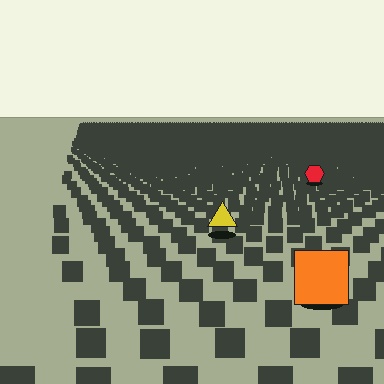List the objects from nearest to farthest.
From nearest to farthest: the orange square, the yellow triangle, the red hexagon.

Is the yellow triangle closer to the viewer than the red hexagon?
Yes. The yellow triangle is closer — you can tell from the texture gradient: the ground texture is coarser near it.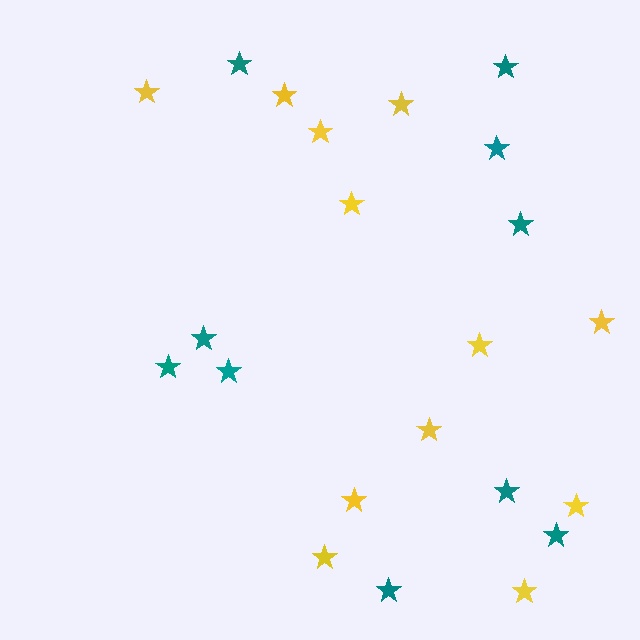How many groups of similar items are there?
There are 2 groups: one group of teal stars (10) and one group of yellow stars (12).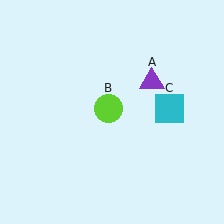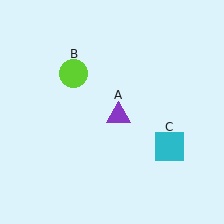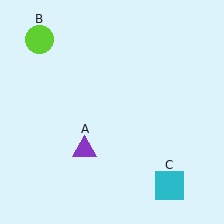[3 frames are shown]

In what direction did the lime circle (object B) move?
The lime circle (object B) moved up and to the left.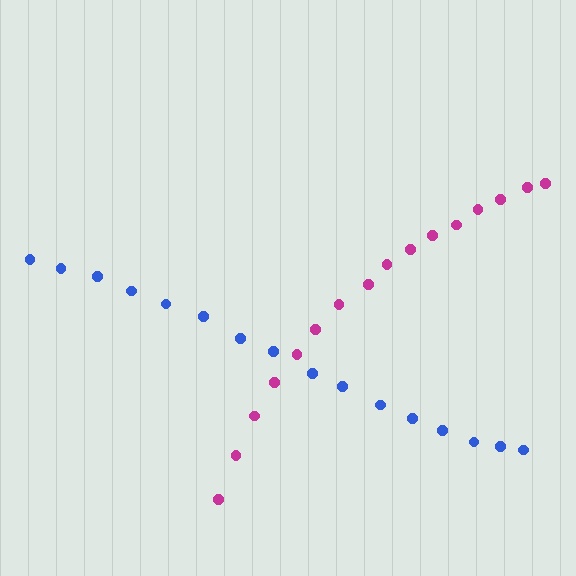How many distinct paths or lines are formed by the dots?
There are 2 distinct paths.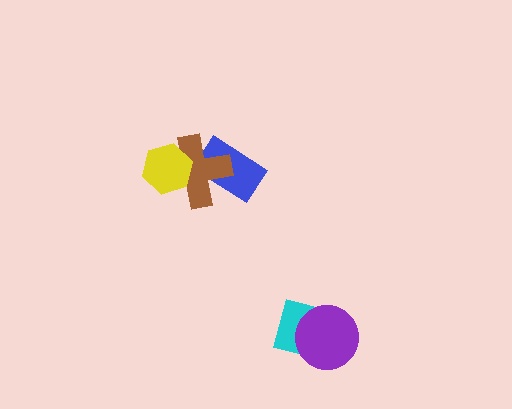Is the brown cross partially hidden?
Yes, it is partially covered by another shape.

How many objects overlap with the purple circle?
1 object overlaps with the purple circle.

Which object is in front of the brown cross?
The yellow hexagon is in front of the brown cross.